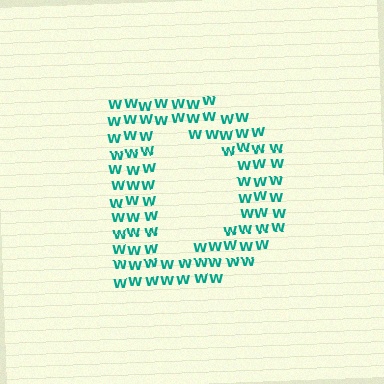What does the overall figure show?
The overall figure shows the letter D.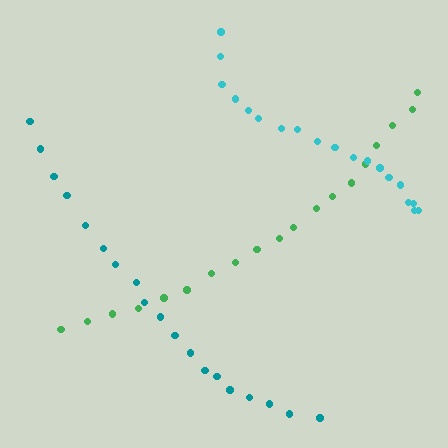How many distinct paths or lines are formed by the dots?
There are 3 distinct paths.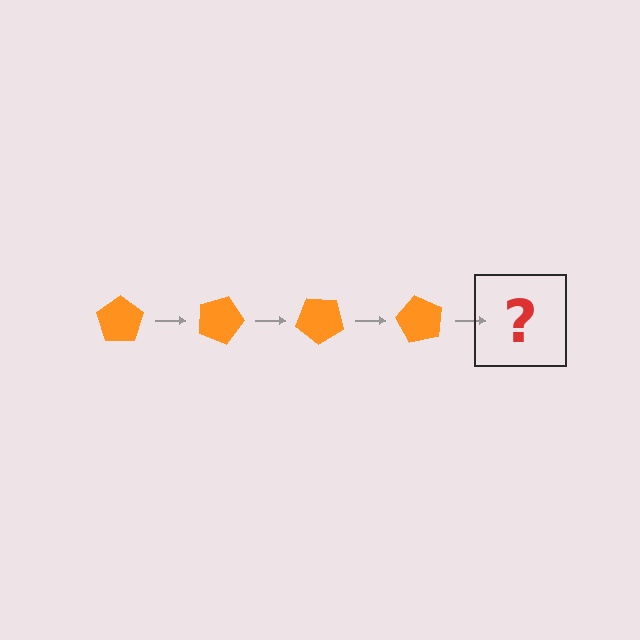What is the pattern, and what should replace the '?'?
The pattern is that the pentagon rotates 20 degrees each step. The '?' should be an orange pentagon rotated 80 degrees.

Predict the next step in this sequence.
The next step is an orange pentagon rotated 80 degrees.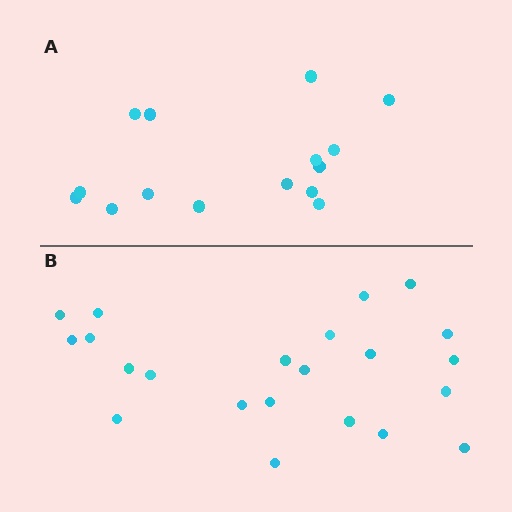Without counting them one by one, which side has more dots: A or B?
Region B (the bottom region) has more dots.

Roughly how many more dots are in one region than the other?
Region B has roughly 8 or so more dots than region A.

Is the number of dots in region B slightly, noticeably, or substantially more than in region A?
Region B has substantially more. The ratio is roughly 1.5 to 1.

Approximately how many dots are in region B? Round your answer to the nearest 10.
About 20 dots. (The exact count is 22, which rounds to 20.)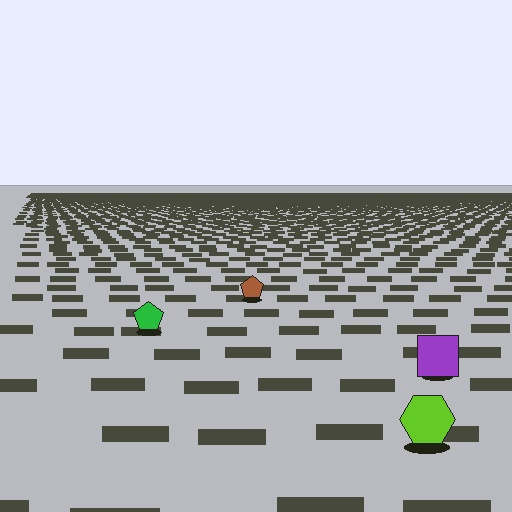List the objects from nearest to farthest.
From nearest to farthest: the lime hexagon, the purple square, the green pentagon, the brown pentagon.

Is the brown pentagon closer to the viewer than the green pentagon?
No. The green pentagon is closer — you can tell from the texture gradient: the ground texture is coarser near it.